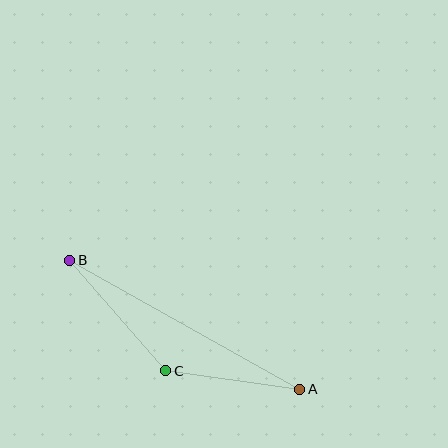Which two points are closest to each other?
Points A and C are closest to each other.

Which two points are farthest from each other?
Points A and B are farthest from each other.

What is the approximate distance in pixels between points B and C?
The distance between B and C is approximately 146 pixels.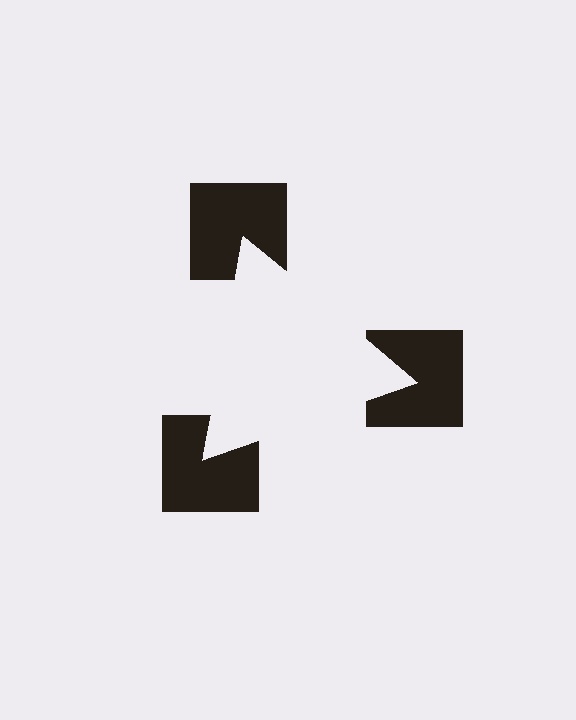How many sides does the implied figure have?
3 sides.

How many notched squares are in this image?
There are 3 — one at each vertex of the illusory triangle.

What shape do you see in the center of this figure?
An illusory triangle — its edges are inferred from the aligned wedge cuts in the notched squares, not physically drawn.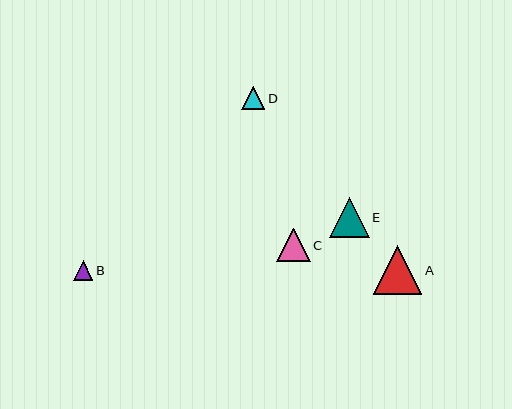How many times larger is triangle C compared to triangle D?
Triangle C is approximately 1.5 times the size of triangle D.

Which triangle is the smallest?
Triangle B is the smallest with a size of approximately 19 pixels.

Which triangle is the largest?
Triangle A is the largest with a size of approximately 48 pixels.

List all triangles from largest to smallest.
From largest to smallest: A, E, C, D, B.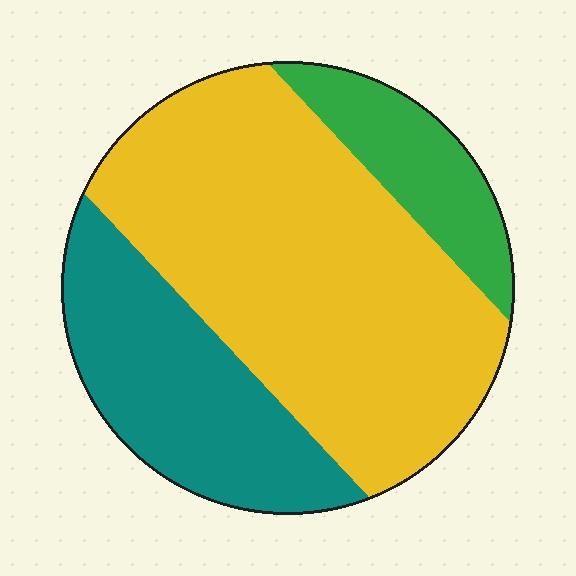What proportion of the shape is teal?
Teal takes up about one quarter (1/4) of the shape.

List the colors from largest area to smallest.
From largest to smallest: yellow, teal, green.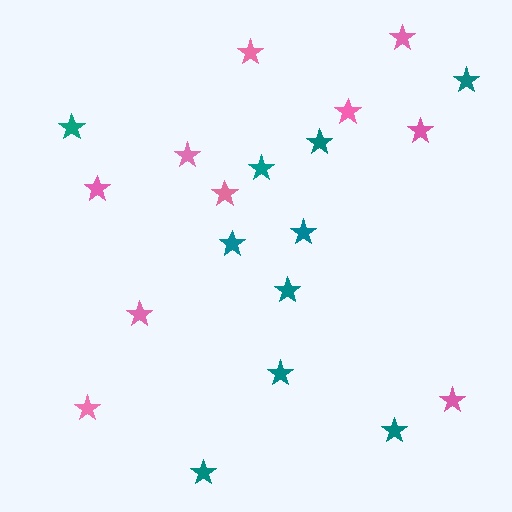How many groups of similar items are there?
There are 2 groups: one group of pink stars (10) and one group of teal stars (10).